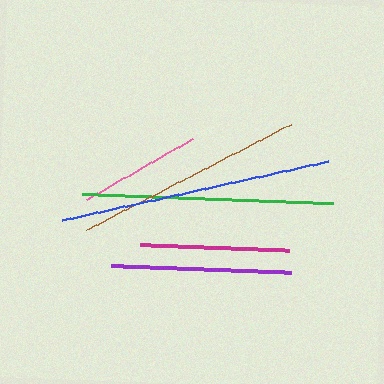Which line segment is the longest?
The blue line is the longest at approximately 273 pixels.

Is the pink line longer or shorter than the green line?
The green line is longer than the pink line.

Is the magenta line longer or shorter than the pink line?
The magenta line is longer than the pink line.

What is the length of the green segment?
The green segment is approximately 251 pixels long.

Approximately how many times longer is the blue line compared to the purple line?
The blue line is approximately 1.5 times the length of the purple line.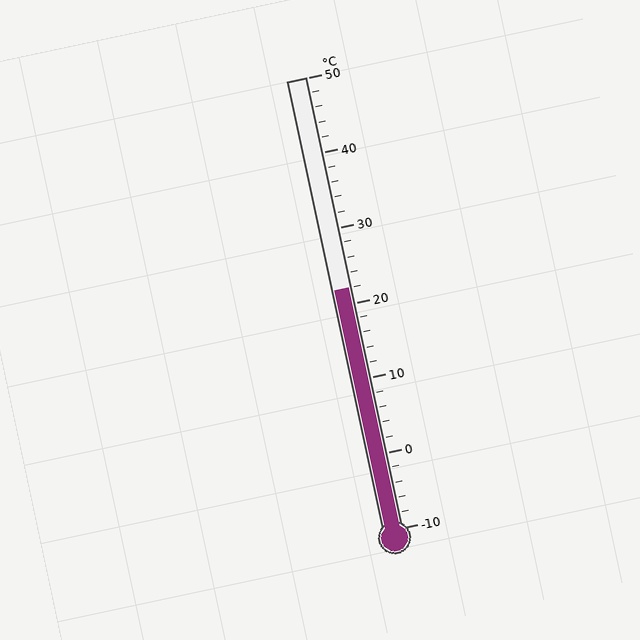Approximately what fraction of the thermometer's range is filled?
The thermometer is filled to approximately 55% of its range.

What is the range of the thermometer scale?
The thermometer scale ranges from -10°C to 50°C.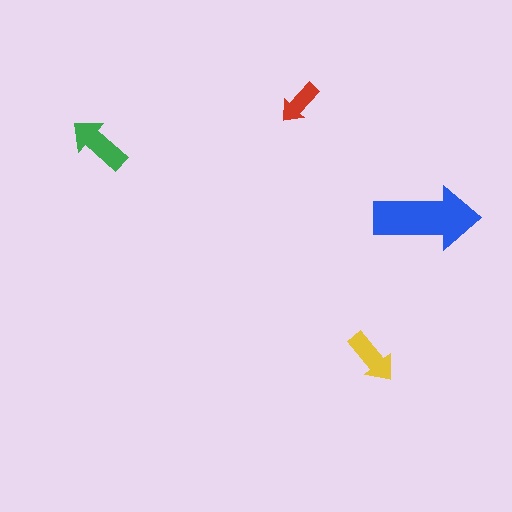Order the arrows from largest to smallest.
the blue one, the green one, the yellow one, the red one.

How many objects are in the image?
There are 4 objects in the image.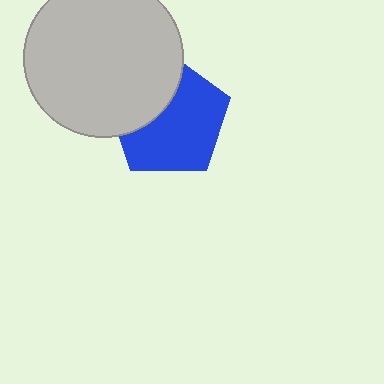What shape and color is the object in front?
The object in front is a light gray circle.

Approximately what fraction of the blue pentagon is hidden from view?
Roughly 34% of the blue pentagon is hidden behind the light gray circle.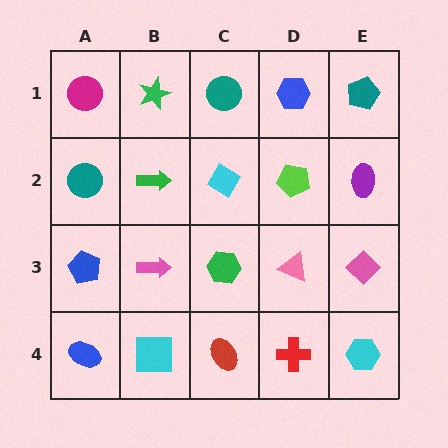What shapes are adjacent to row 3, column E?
A purple ellipse (row 2, column E), a cyan hexagon (row 4, column E), a pink triangle (row 3, column D).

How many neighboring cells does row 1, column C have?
3.